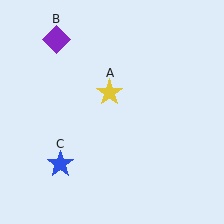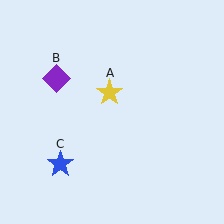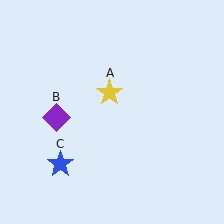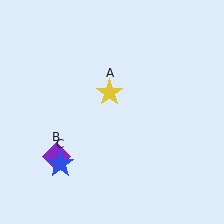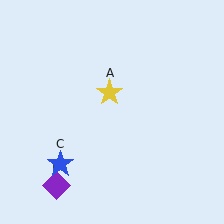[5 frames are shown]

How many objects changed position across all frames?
1 object changed position: purple diamond (object B).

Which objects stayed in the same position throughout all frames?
Yellow star (object A) and blue star (object C) remained stationary.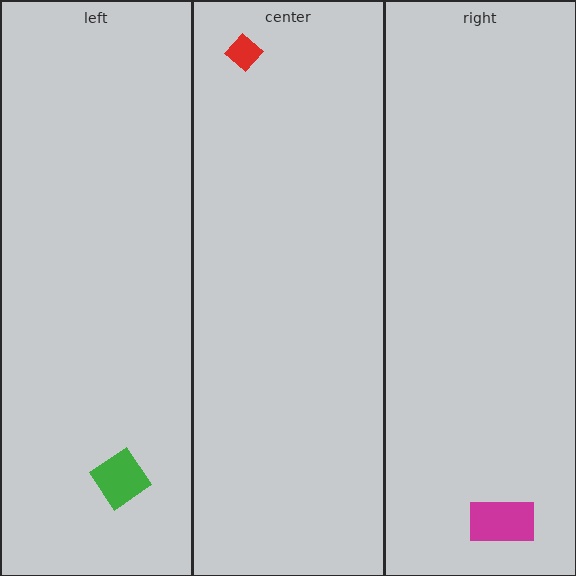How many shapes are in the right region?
1.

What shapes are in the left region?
The green diamond.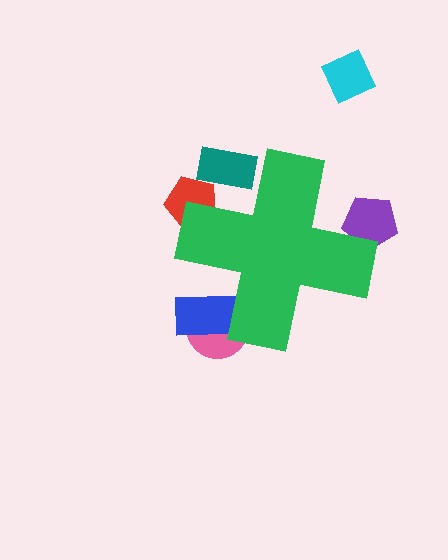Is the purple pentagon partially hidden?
Yes, the purple pentagon is partially hidden behind the green cross.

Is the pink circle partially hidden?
Yes, the pink circle is partially hidden behind the green cross.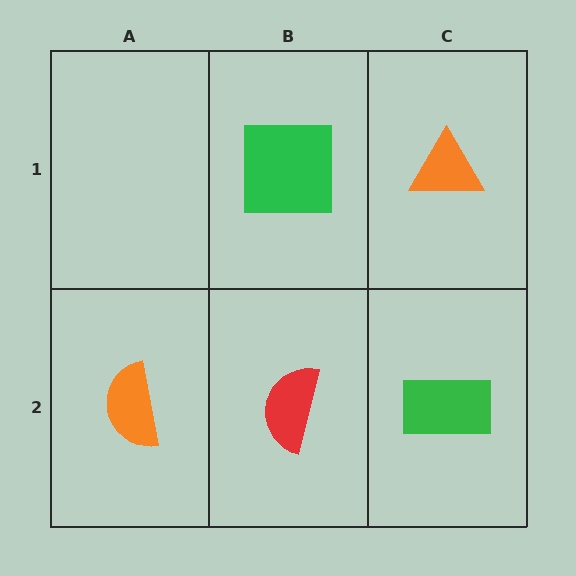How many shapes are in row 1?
2 shapes.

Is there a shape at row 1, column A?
No, that cell is empty.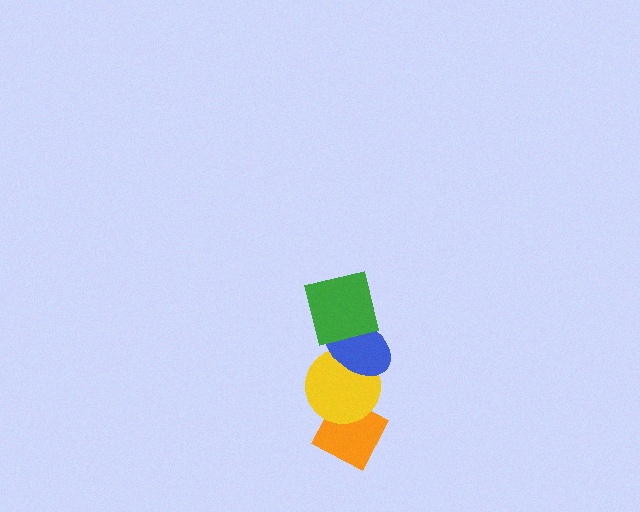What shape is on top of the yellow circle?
The blue ellipse is on top of the yellow circle.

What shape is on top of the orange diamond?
The yellow circle is on top of the orange diamond.